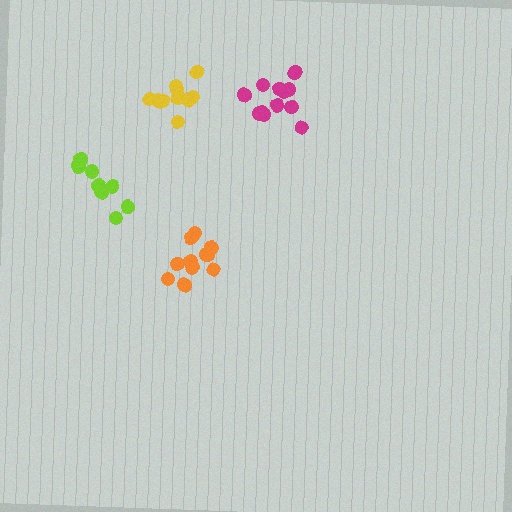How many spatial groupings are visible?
There are 4 spatial groupings.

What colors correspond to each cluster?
The clusters are colored: yellow, lime, orange, magenta.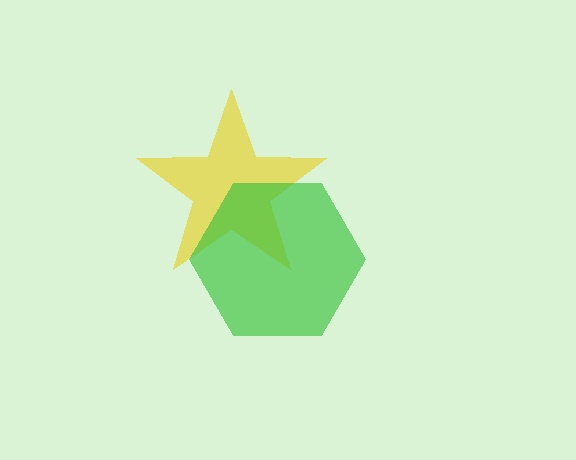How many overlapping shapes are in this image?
There are 2 overlapping shapes in the image.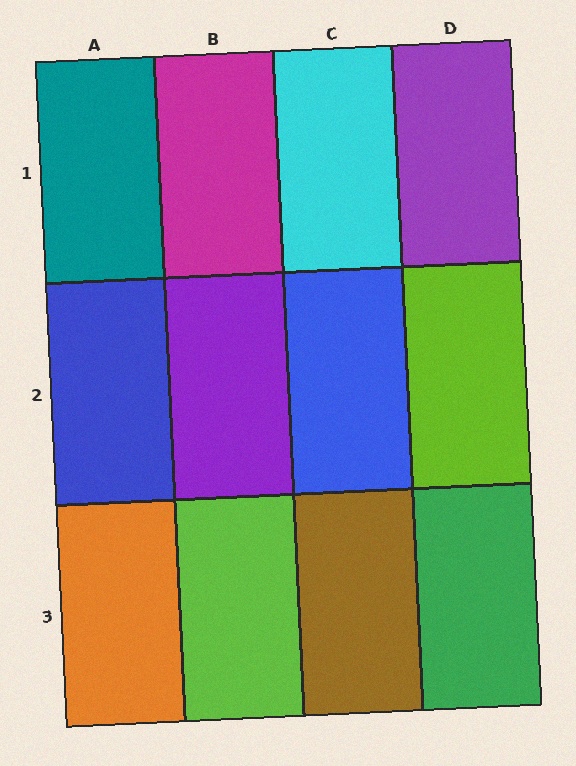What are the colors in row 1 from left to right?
Teal, magenta, cyan, purple.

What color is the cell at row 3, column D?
Green.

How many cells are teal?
1 cell is teal.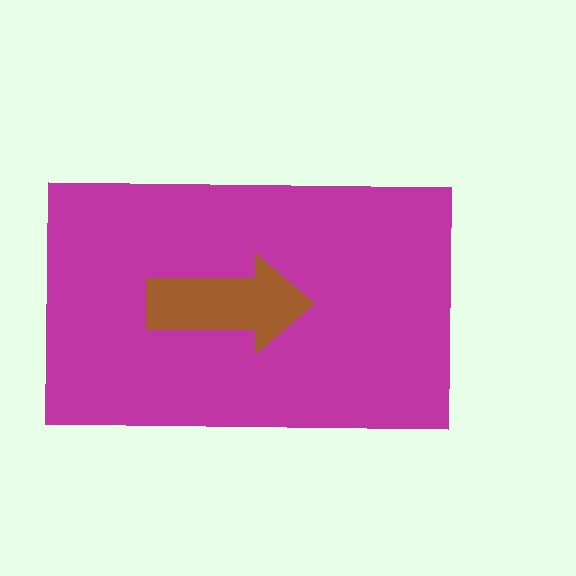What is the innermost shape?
The brown arrow.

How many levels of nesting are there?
2.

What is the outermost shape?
The magenta rectangle.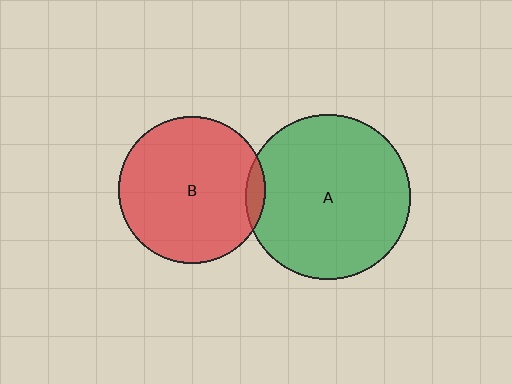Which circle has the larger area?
Circle A (green).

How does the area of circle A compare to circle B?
Approximately 1.3 times.